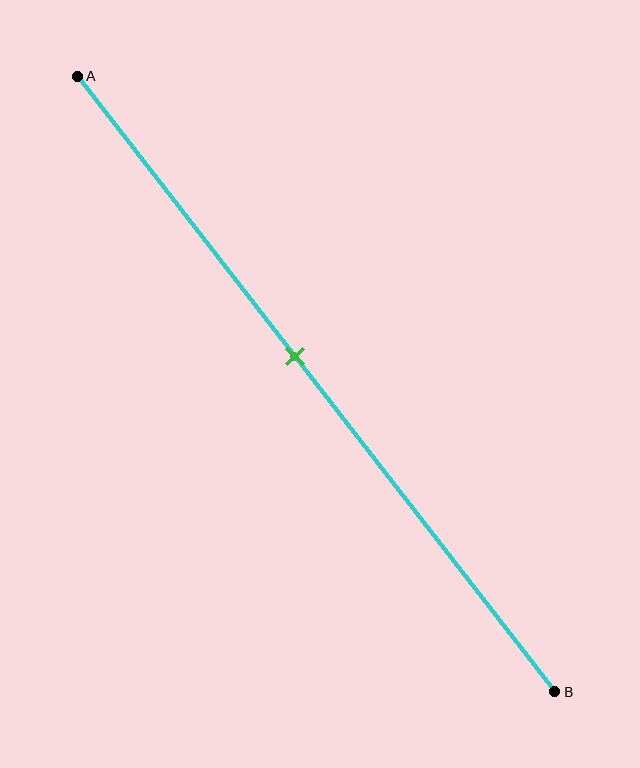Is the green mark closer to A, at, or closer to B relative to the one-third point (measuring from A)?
The green mark is closer to point B than the one-third point of segment AB.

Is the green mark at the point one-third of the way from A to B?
No, the mark is at about 45% from A, not at the 33% one-third point.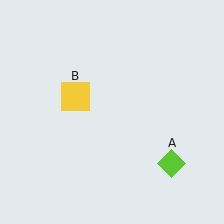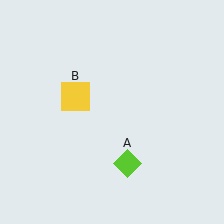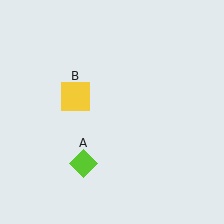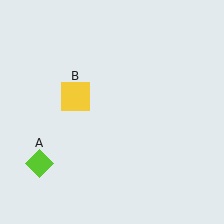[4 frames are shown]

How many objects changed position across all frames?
1 object changed position: lime diamond (object A).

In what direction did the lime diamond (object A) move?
The lime diamond (object A) moved left.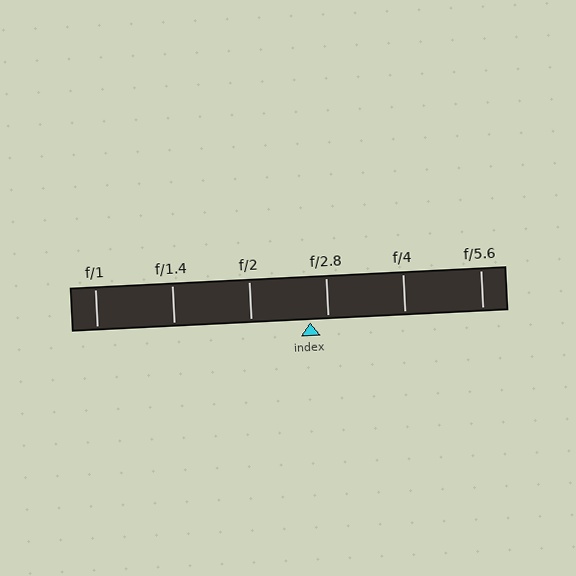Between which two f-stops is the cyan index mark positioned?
The index mark is between f/2 and f/2.8.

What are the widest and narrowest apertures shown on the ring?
The widest aperture shown is f/1 and the narrowest is f/5.6.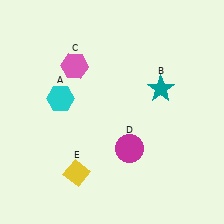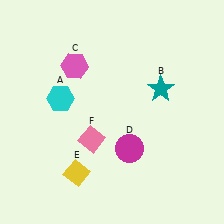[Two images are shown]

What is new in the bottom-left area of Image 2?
A pink diamond (F) was added in the bottom-left area of Image 2.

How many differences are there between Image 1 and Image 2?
There is 1 difference between the two images.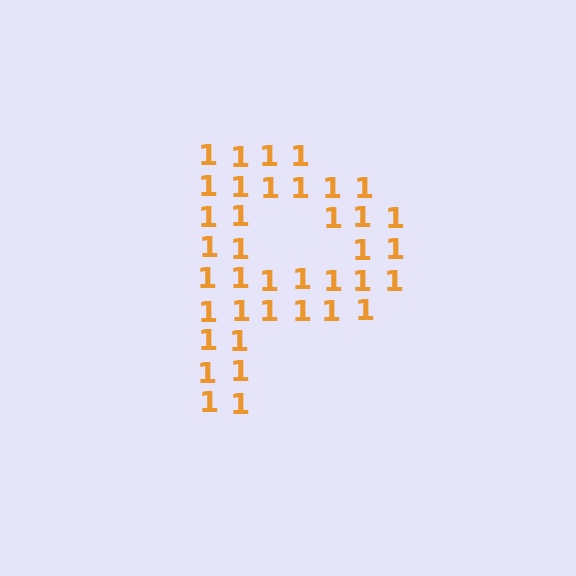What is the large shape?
The large shape is the letter P.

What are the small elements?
The small elements are digit 1's.